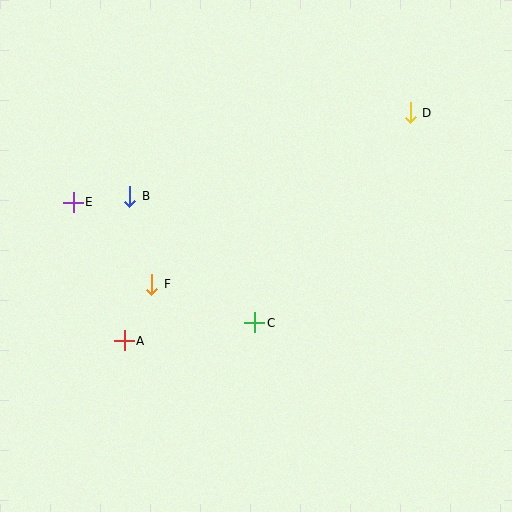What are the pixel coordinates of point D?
Point D is at (410, 113).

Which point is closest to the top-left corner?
Point E is closest to the top-left corner.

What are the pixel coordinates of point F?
Point F is at (152, 284).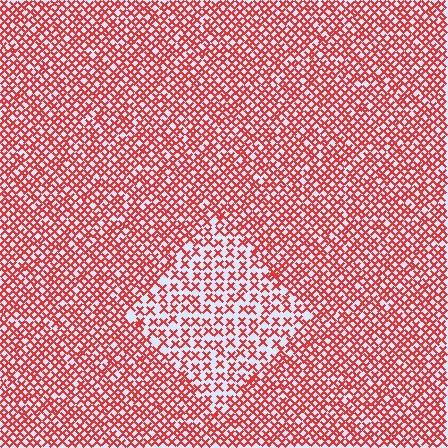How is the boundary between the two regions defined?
The boundary is defined by a change in element density (approximately 1.8x ratio). All elements are the same color, size, and shape.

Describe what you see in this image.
The image contains small red elements arranged at two different densities. A diamond-shaped region is visible where the elements are less densely packed than the surrounding area.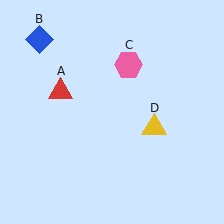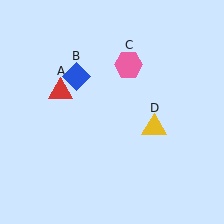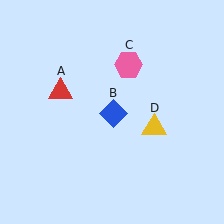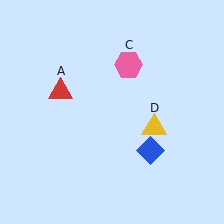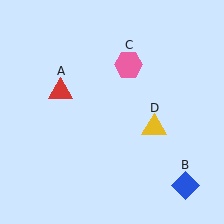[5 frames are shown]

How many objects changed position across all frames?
1 object changed position: blue diamond (object B).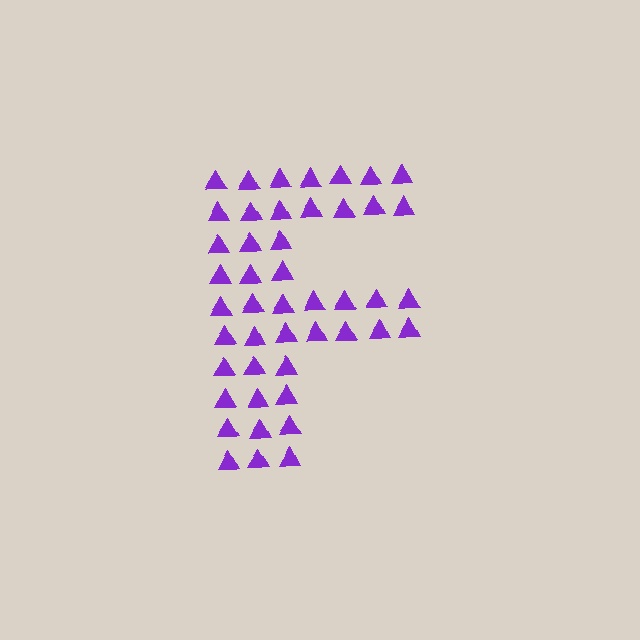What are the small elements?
The small elements are triangles.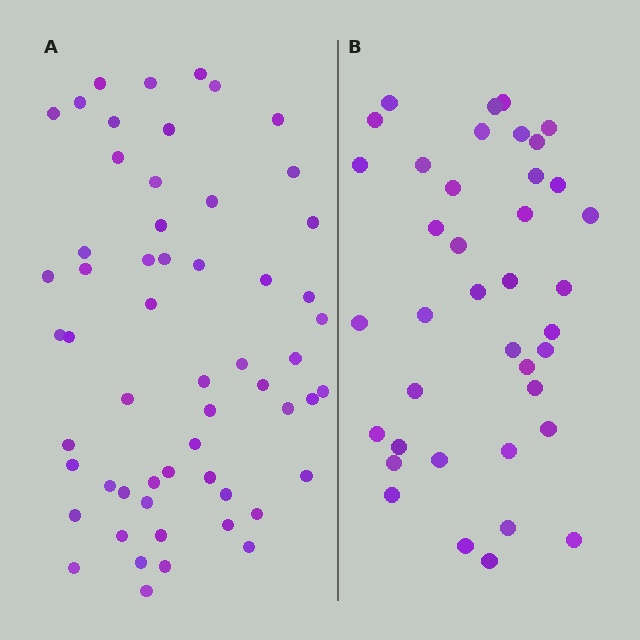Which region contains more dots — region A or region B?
Region A (the left region) has more dots.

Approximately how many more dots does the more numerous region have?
Region A has approximately 20 more dots than region B.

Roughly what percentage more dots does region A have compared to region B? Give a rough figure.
About 45% more.